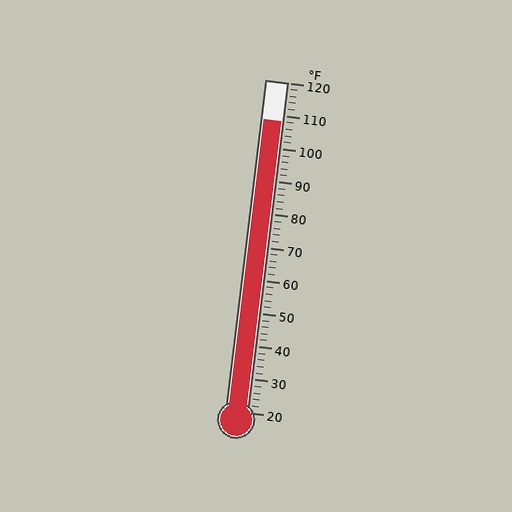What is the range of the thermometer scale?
The thermometer scale ranges from 20°F to 120°F.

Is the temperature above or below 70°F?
The temperature is above 70°F.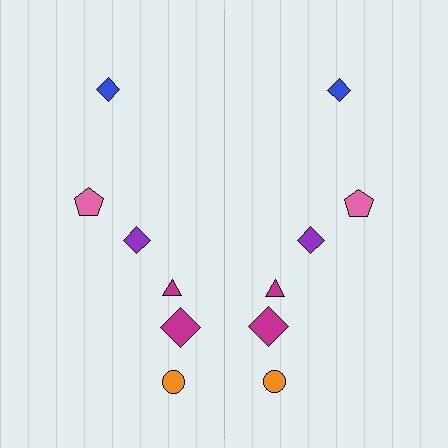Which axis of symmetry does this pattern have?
The pattern has a vertical axis of symmetry running through the center of the image.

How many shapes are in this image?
There are 12 shapes in this image.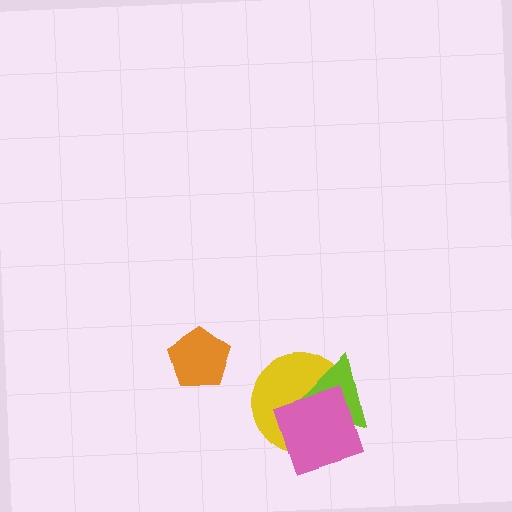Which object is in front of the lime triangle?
The pink square is in front of the lime triangle.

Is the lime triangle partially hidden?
Yes, it is partially covered by another shape.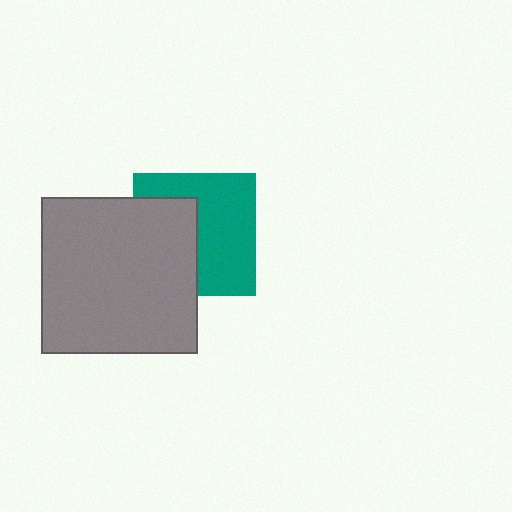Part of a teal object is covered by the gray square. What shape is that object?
It is a square.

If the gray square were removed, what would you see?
You would see the complete teal square.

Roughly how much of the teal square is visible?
About half of it is visible (roughly 58%).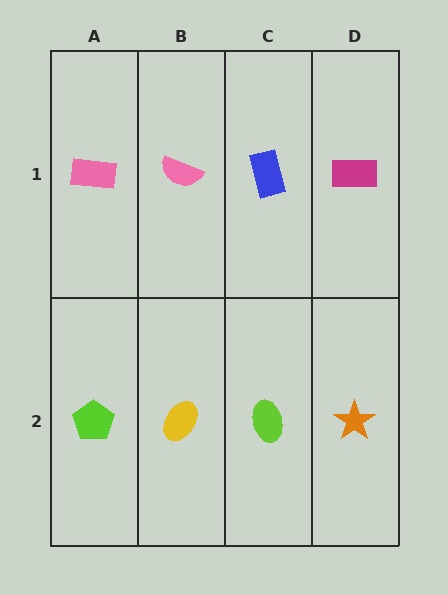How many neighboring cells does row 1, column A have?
2.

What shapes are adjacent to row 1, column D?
An orange star (row 2, column D), a blue rectangle (row 1, column C).